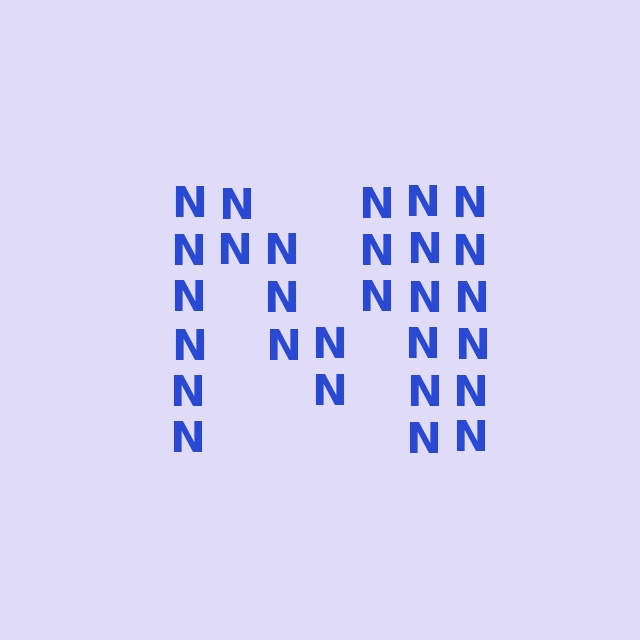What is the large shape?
The large shape is the letter M.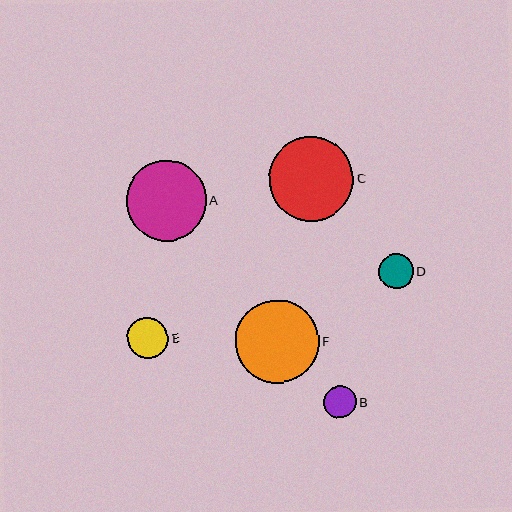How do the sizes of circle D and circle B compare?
Circle D and circle B are approximately the same size.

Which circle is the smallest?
Circle B is the smallest with a size of approximately 32 pixels.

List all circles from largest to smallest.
From largest to smallest: C, F, A, E, D, B.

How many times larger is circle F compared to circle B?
Circle F is approximately 2.6 times the size of circle B.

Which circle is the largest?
Circle C is the largest with a size of approximately 85 pixels.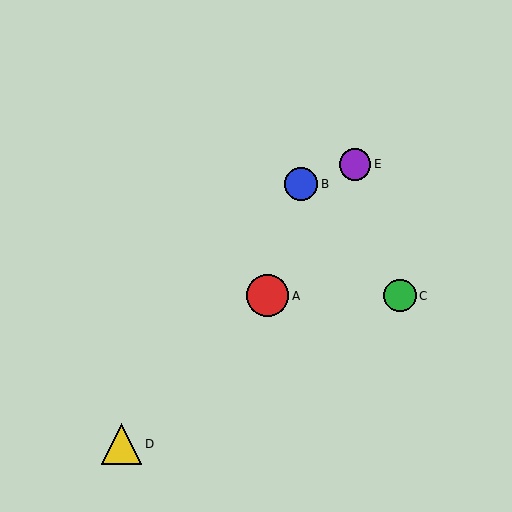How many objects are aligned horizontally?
2 objects (A, C) are aligned horizontally.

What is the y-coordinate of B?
Object B is at y≈184.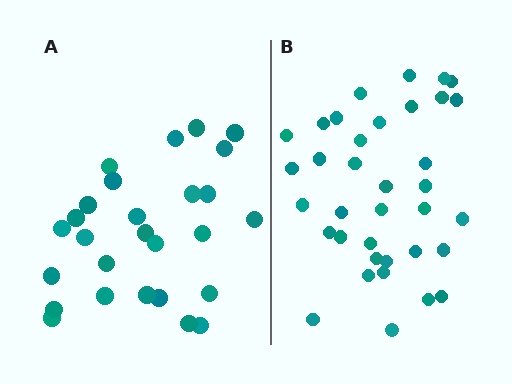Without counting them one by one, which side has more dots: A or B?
Region B (the right region) has more dots.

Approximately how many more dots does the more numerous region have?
Region B has roughly 8 or so more dots than region A.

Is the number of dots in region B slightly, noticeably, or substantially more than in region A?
Region B has noticeably more, but not dramatically so. The ratio is roughly 1.3 to 1.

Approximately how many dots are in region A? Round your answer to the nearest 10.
About 30 dots. (The exact count is 27, which rounds to 30.)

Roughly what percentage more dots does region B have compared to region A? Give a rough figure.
About 35% more.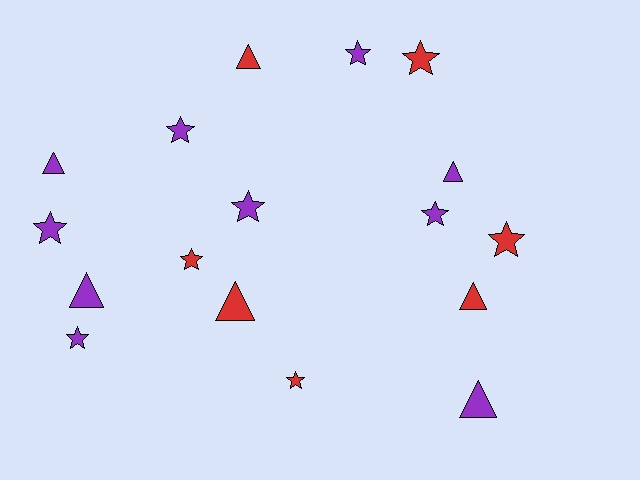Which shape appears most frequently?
Star, with 10 objects.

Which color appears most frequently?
Purple, with 10 objects.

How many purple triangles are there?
There are 4 purple triangles.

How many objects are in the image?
There are 17 objects.